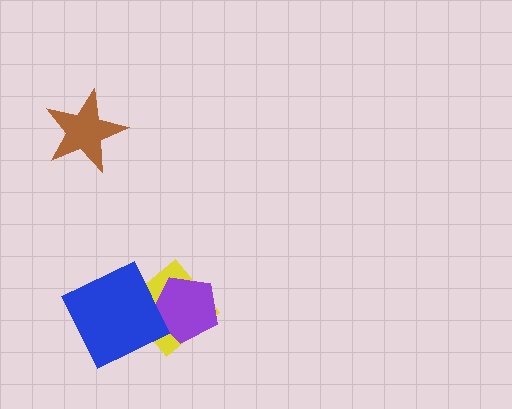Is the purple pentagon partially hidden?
No, no other shape covers it.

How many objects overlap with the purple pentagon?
1 object overlaps with the purple pentagon.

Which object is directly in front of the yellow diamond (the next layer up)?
The purple pentagon is directly in front of the yellow diamond.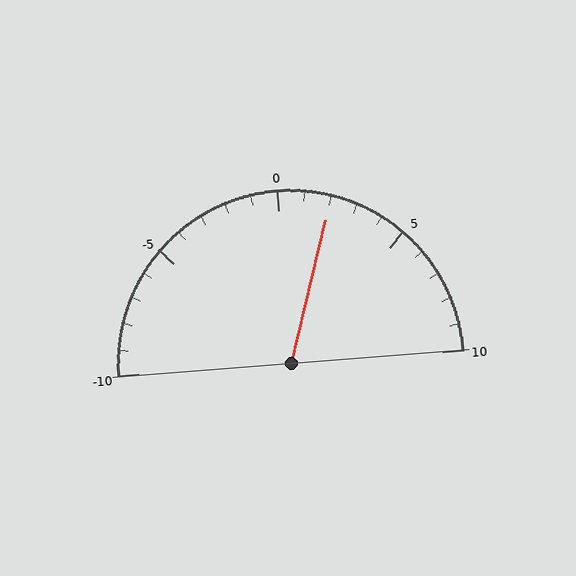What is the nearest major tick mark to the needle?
The nearest major tick mark is 0.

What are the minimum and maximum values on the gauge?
The gauge ranges from -10 to 10.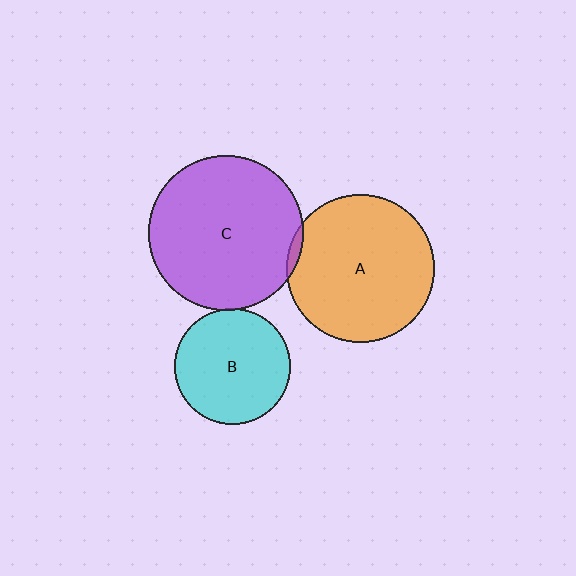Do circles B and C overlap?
Yes.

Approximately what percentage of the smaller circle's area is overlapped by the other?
Approximately 5%.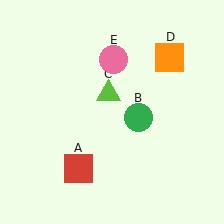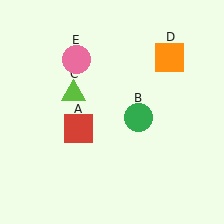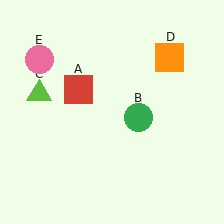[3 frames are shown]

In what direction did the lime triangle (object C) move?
The lime triangle (object C) moved left.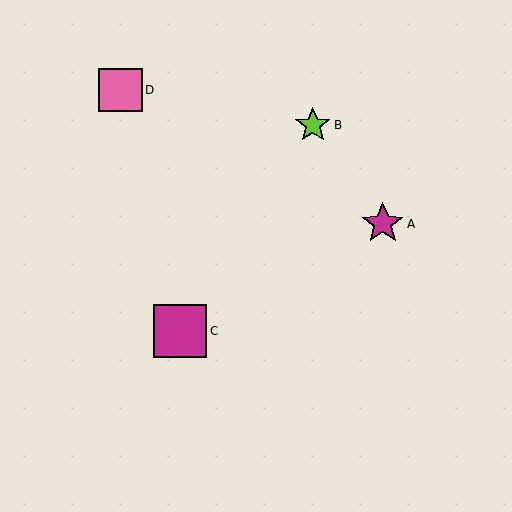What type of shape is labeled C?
Shape C is a magenta square.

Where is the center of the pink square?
The center of the pink square is at (121, 90).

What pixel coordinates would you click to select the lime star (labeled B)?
Click at (313, 125) to select the lime star B.